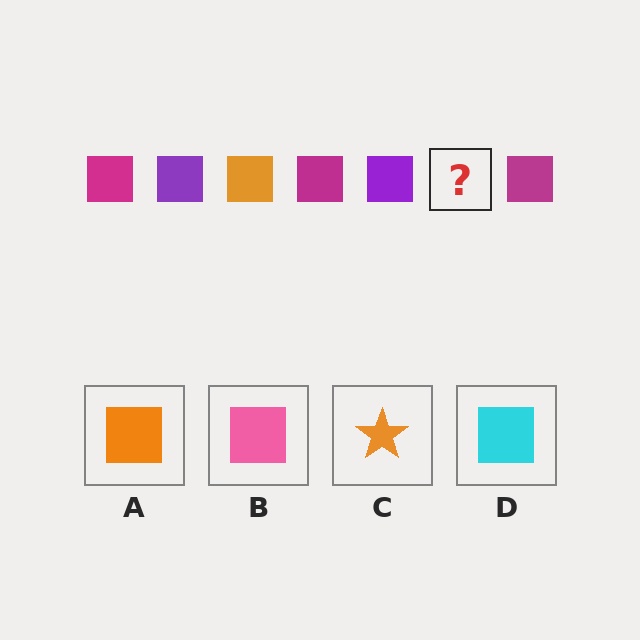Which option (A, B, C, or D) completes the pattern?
A.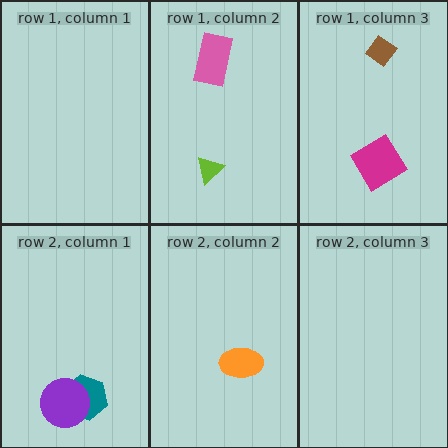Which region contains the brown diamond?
The row 1, column 3 region.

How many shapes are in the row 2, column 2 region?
1.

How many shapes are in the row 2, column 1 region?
2.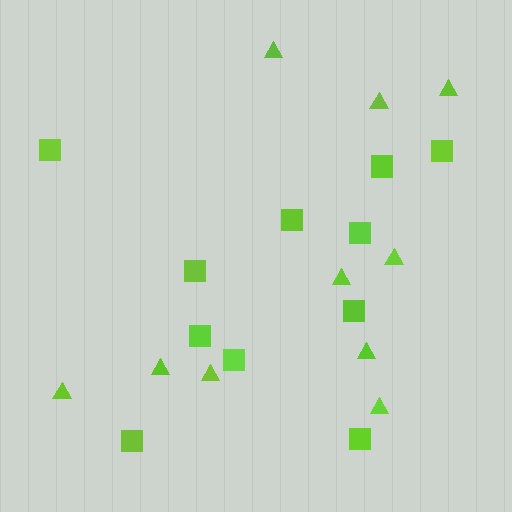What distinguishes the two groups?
There are 2 groups: one group of triangles (10) and one group of squares (11).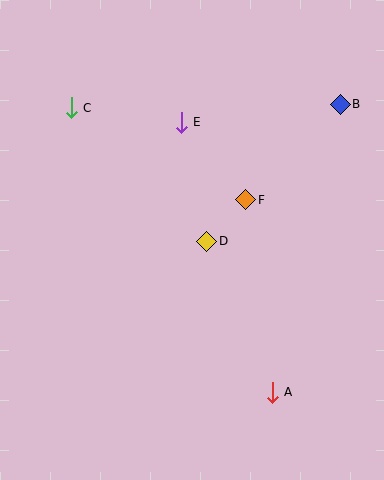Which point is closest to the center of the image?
Point D at (207, 241) is closest to the center.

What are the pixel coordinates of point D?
Point D is at (207, 241).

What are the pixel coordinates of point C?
Point C is at (71, 108).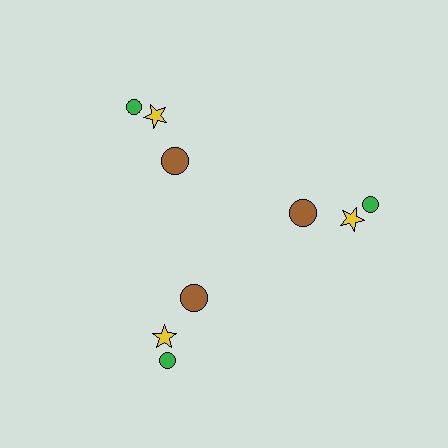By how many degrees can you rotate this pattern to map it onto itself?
The pattern maps onto itself every 120 degrees of rotation.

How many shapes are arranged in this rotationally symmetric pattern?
There are 9 shapes, arranged in 3 groups of 3.